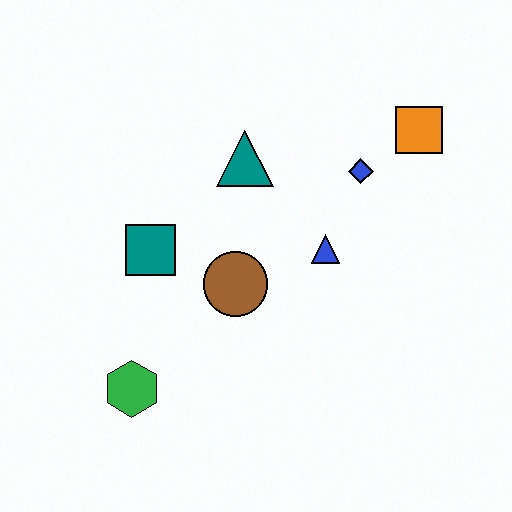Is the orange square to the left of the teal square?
No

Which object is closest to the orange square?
The blue diamond is closest to the orange square.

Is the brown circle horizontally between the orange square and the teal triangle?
No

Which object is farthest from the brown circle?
The orange square is farthest from the brown circle.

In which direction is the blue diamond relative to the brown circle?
The blue diamond is to the right of the brown circle.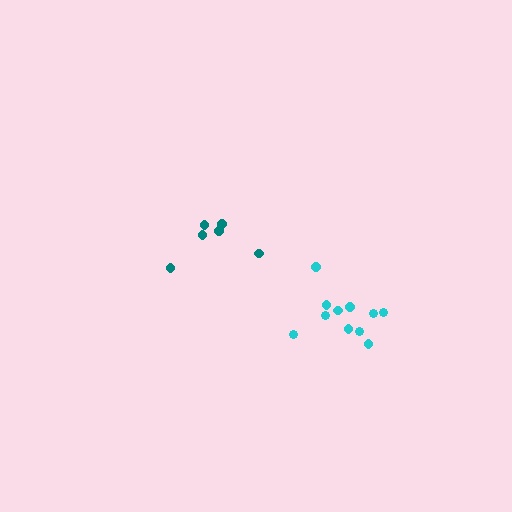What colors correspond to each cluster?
The clusters are colored: cyan, teal.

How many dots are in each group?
Group 1: 11 dots, Group 2: 6 dots (17 total).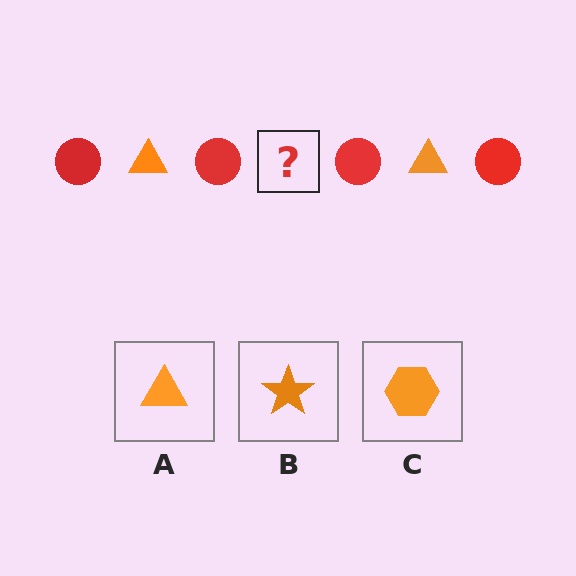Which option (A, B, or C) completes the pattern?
A.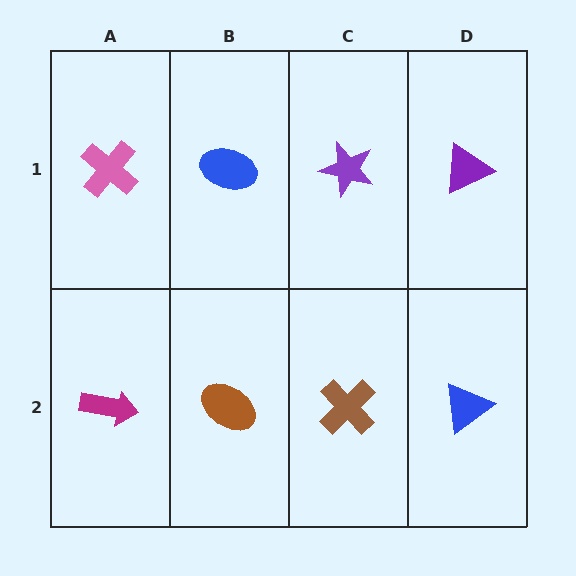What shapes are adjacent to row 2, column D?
A purple triangle (row 1, column D), a brown cross (row 2, column C).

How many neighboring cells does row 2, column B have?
3.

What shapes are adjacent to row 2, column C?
A purple star (row 1, column C), a brown ellipse (row 2, column B), a blue triangle (row 2, column D).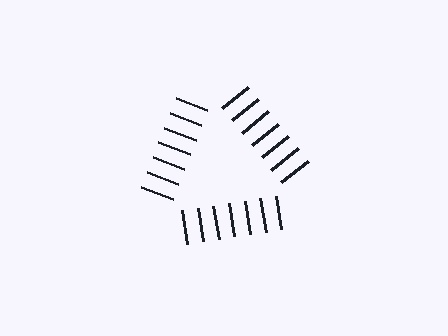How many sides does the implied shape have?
3 sides — the line-ends trace a triangle.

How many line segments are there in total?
21 — 7 along each of the 3 edges.